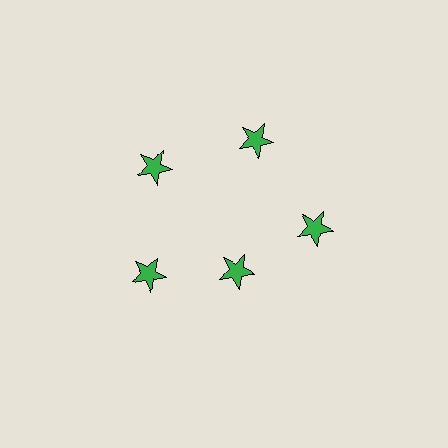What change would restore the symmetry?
The symmetry would be restored by moving it outward, back onto the ring so that all 5 stars sit at equal angles and equal distance from the center.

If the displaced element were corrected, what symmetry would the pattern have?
It would have 5-fold rotational symmetry — the pattern would map onto itself every 72 degrees.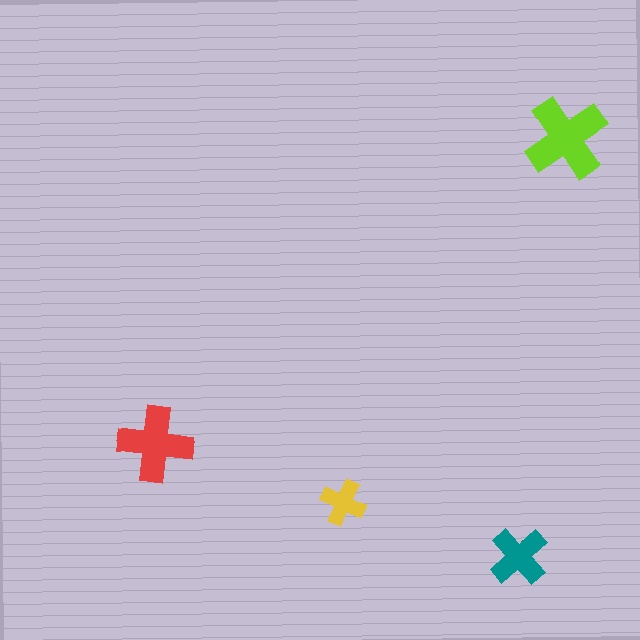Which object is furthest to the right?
The lime cross is rightmost.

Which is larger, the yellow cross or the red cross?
The red one.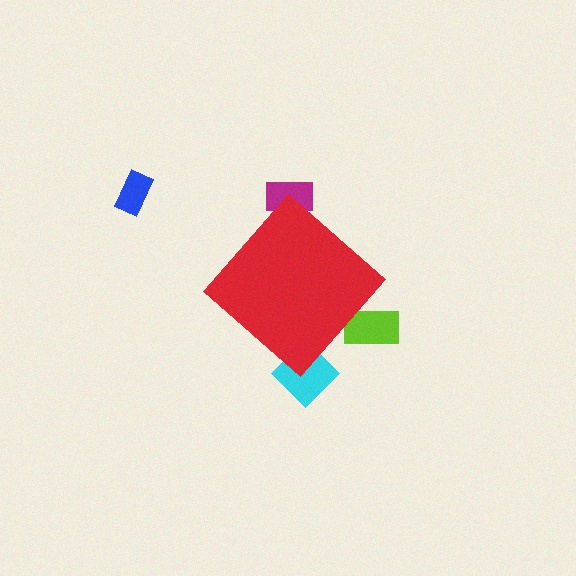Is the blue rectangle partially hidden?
No, the blue rectangle is fully visible.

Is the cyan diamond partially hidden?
Yes, the cyan diamond is partially hidden behind the red diamond.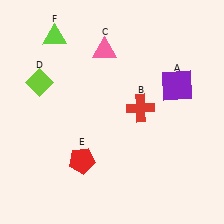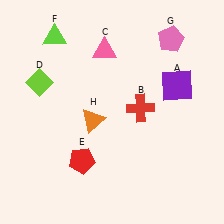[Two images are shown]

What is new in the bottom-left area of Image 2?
An orange triangle (H) was added in the bottom-left area of Image 2.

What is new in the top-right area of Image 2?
A pink pentagon (G) was added in the top-right area of Image 2.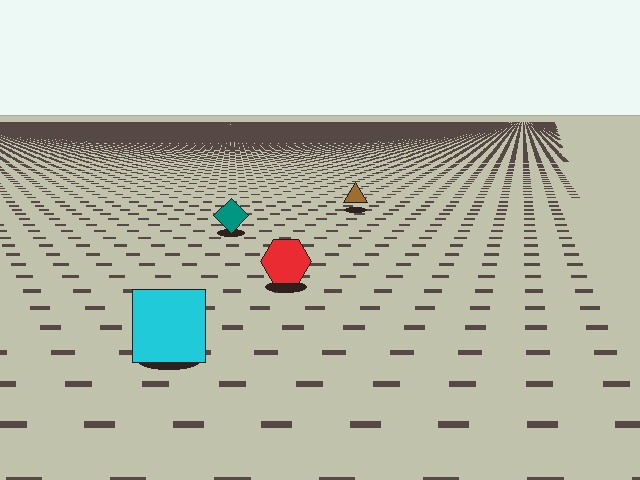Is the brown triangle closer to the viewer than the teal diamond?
No. The teal diamond is closer — you can tell from the texture gradient: the ground texture is coarser near it.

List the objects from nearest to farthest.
From nearest to farthest: the cyan square, the red hexagon, the teal diamond, the brown triangle.